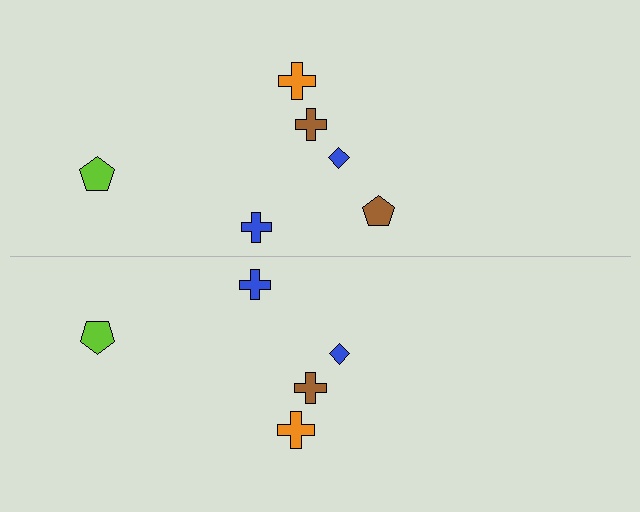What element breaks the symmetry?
A brown pentagon is missing from the bottom side.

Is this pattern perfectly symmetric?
No, the pattern is not perfectly symmetric. A brown pentagon is missing from the bottom side.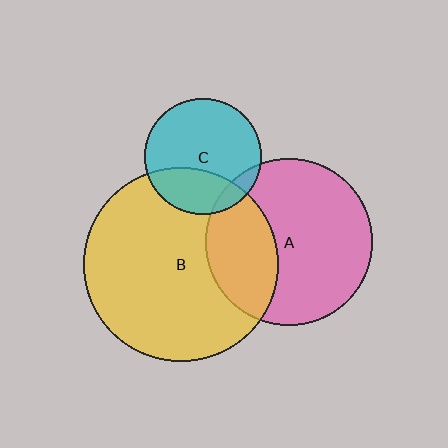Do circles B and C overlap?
Yes.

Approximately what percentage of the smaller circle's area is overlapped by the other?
Approximately 30%.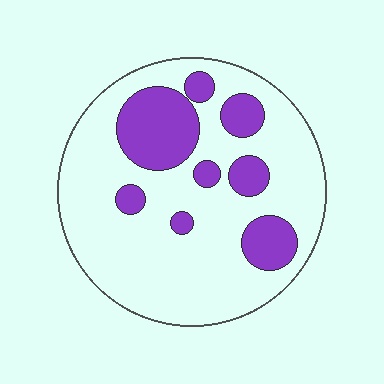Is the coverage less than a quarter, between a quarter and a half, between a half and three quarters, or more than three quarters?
Less than a quarter.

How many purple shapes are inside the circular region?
8.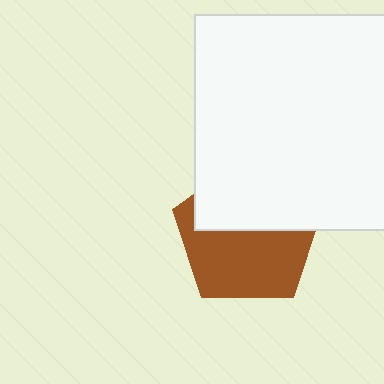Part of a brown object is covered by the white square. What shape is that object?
It is a pentagon.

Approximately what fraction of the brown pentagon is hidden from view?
Roughly 45% of the brown pentagon is hidden behind the white square.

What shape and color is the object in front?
The object in front is a white square.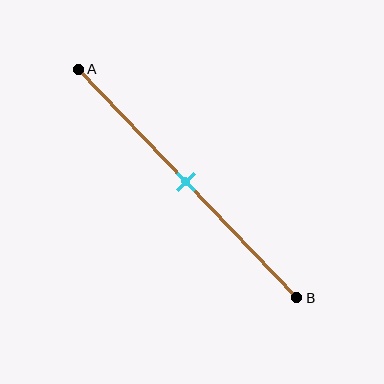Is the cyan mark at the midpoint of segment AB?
Yes, the mark is approximately at the midpoint.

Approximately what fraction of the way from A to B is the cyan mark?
The cyan mark is approximately 50% of the way from A to B.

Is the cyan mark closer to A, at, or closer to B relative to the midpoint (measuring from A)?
The cyan mark is approximately at the midpoint of segment AB.